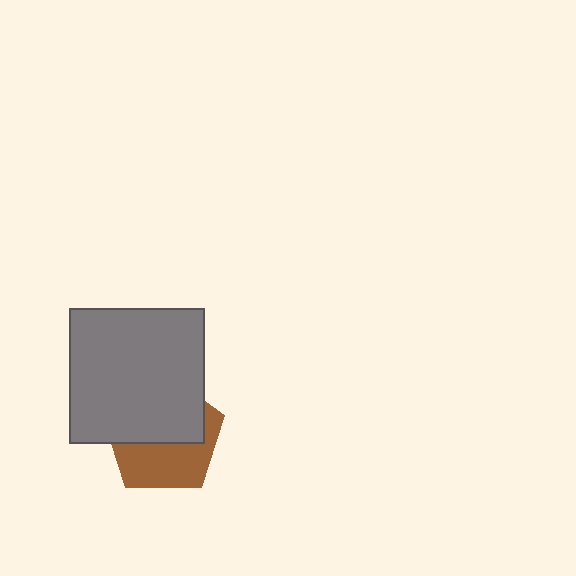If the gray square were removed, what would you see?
You would see the complete brown pentagon.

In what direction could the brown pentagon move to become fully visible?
The brown pentagon could move down. That would shift it out from behind the gray square entirely.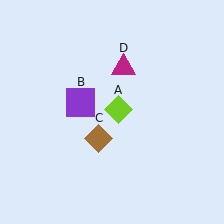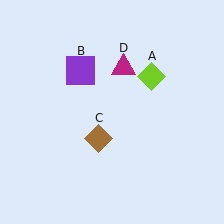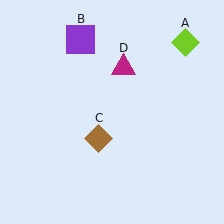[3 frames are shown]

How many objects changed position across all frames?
2 objects changed position: lime diamond (object A), purple square (object B).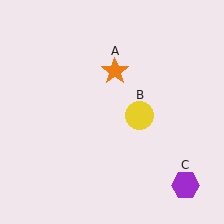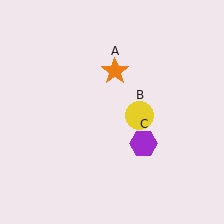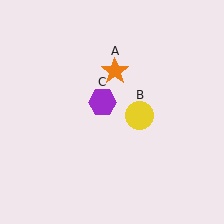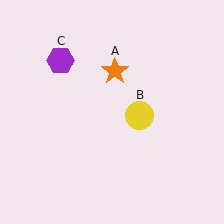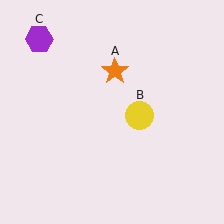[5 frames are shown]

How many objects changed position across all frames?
1 object changed position: purple hexagon (object C).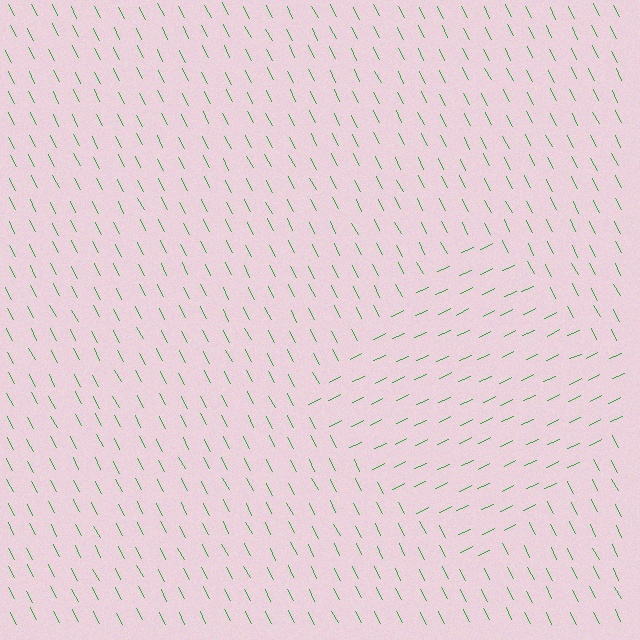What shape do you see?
I see a diamond.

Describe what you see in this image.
The image is filled with small green line segments. A diamond region in the image has lines oriented differently from the surrounding lines, creating a visible texture boundary.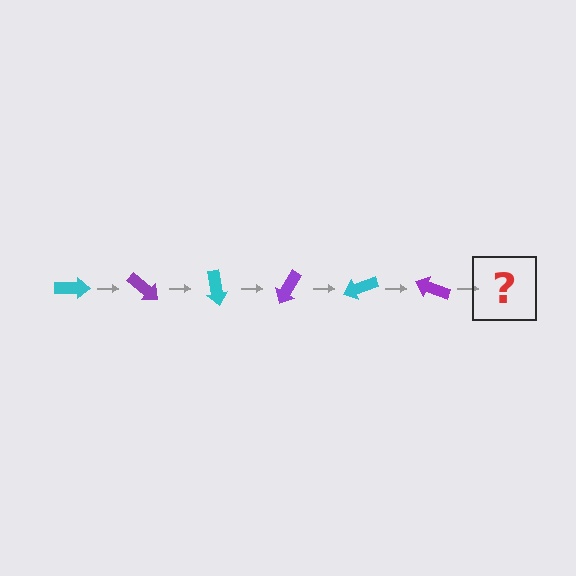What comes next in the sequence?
The next element should be a cyan arrow, rotated 240 degrees from the start.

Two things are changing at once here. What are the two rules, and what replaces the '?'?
The two rules are that it rotates 40 degrees each step and the color cycles through cyan and purple. The '?' should be a cyan arrow, rotated 240 degrees from the start.